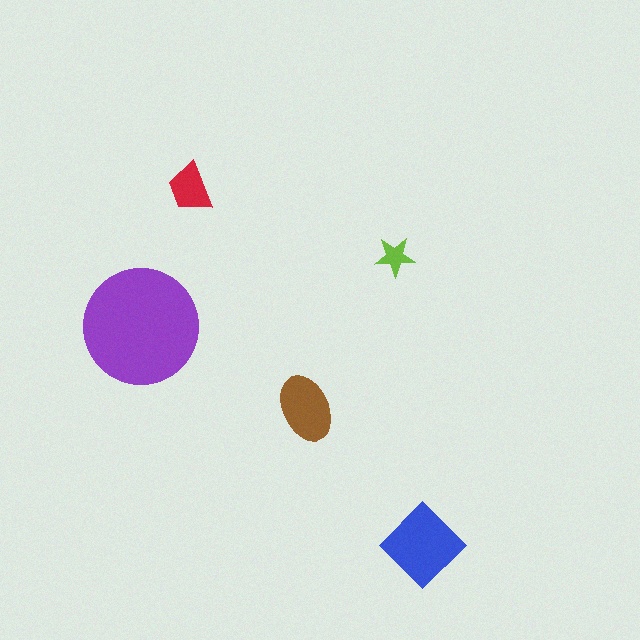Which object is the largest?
The purple circle.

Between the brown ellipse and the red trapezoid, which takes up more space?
The brown ellipse.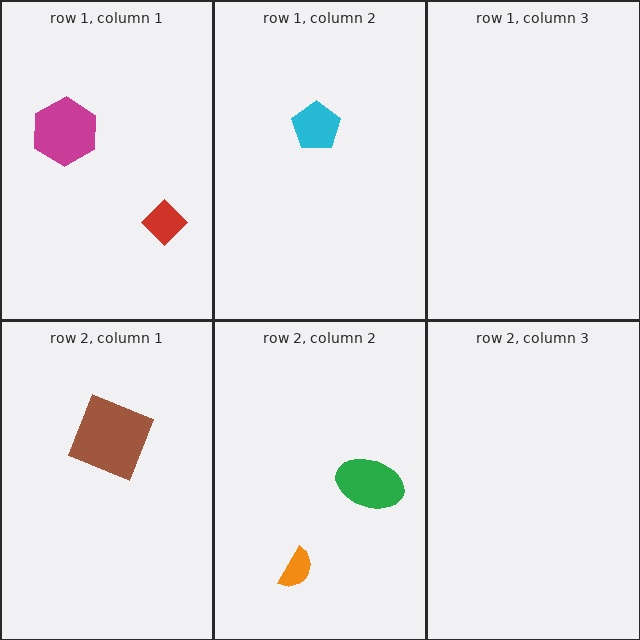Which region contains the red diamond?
The row 1, column 1 region.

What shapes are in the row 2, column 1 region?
The brown square.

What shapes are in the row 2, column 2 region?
The green ellipse, the orange semicircle.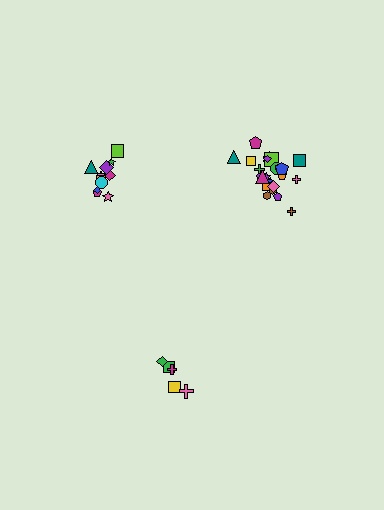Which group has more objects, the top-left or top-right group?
The top-right group.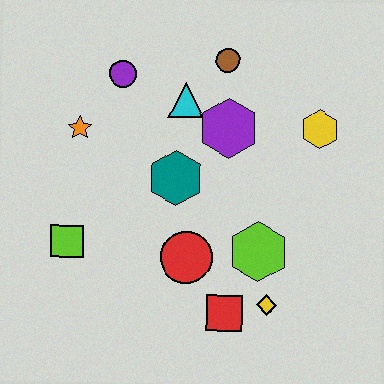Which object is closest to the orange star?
The purple circle is closest to the orange star.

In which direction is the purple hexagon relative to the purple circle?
The purple hexagon is to the right of the purple circle.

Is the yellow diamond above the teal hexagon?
No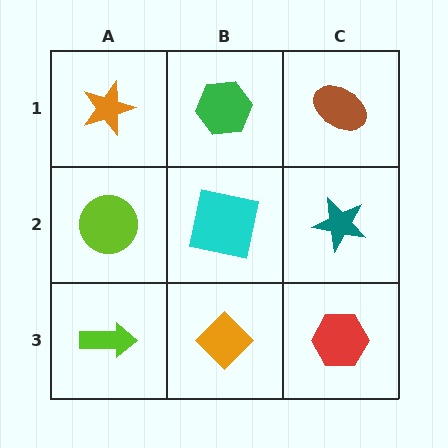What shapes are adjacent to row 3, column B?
A cyan square (row 2, column B), a lime arrow (row 3, column A), a red hexagon (row 3, column C).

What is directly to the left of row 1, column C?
A green hexagon.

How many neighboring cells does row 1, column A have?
2.